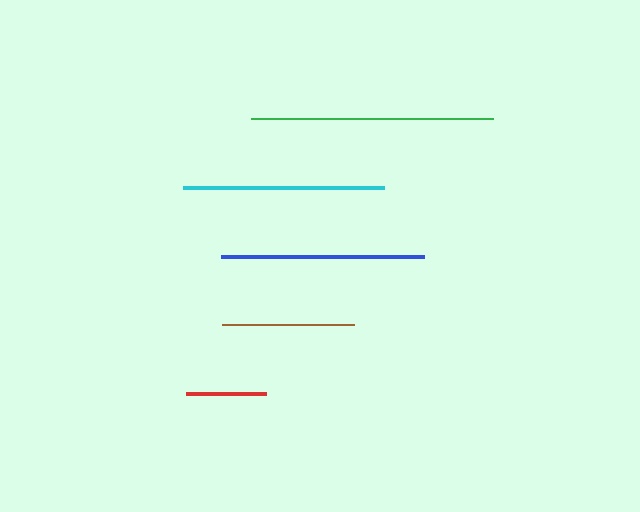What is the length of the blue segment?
The blue segment is approximately 203 pixels long.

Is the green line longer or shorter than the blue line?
The green line is longer than the blue line.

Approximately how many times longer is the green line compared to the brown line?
The green line is approximately 1.8 times the length of the brown line.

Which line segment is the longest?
The green line is the longest at approximately 242 pixels.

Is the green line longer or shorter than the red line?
The green line is longer than the red line.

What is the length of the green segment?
The green segment is approximately 242 pixels long.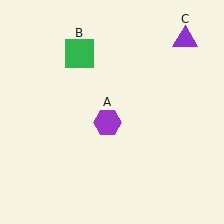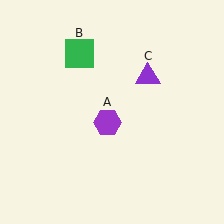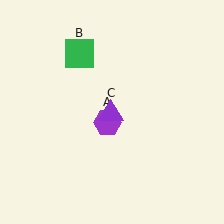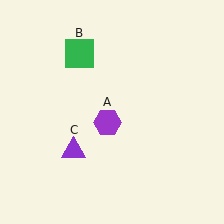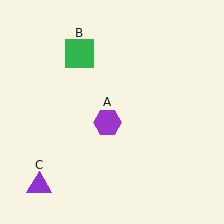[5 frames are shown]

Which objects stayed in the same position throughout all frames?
Purple hexagon (object A) and green square (object B) remained stationary.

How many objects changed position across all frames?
1 object changed position: purple triangle (object C).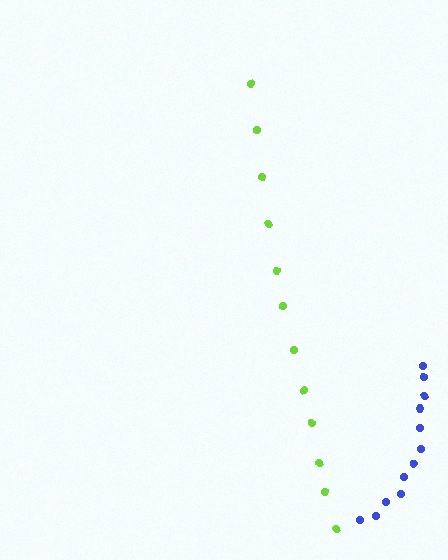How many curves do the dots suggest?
There are 2 distinct paths.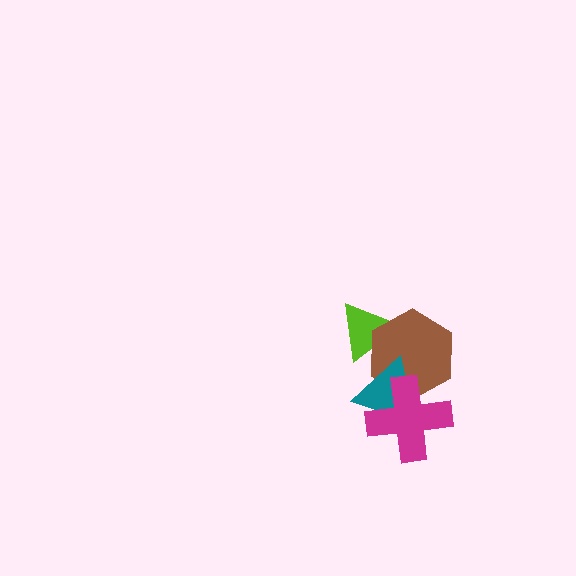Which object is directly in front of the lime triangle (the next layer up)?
The brown hexagon is directly in front of the lime triangle.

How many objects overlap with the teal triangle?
3 objects overlap with the teal triangle.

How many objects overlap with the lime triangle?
2 objects overlap with the lime triangle.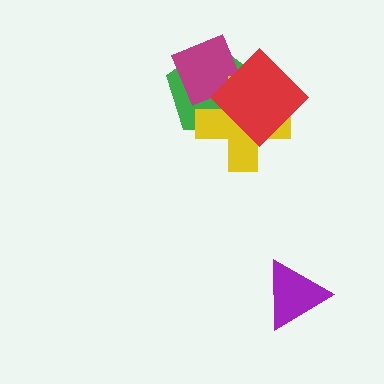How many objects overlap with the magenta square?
3 objects overlap with the magenta square.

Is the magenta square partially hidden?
Yes, it is partially covered by another shape.